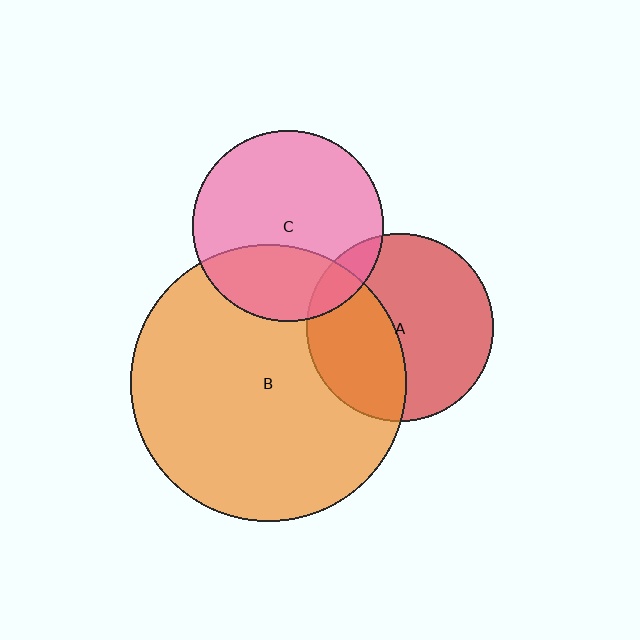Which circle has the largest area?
Circle B (orange).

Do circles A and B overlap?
Yes.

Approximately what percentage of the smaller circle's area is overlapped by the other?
Approximately 40%.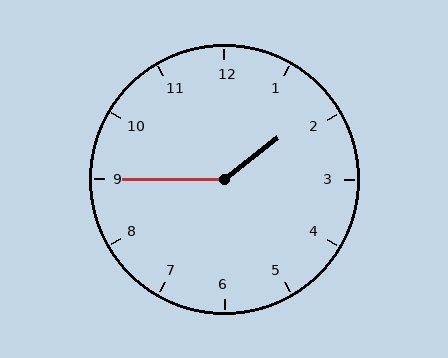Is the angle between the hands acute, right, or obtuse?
It is obtuse.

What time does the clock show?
1:45.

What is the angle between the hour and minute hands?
Approximately 142 degrees.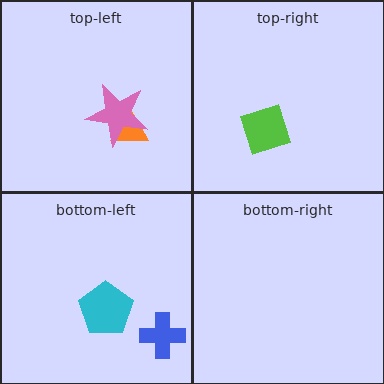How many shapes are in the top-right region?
1.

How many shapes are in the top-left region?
2.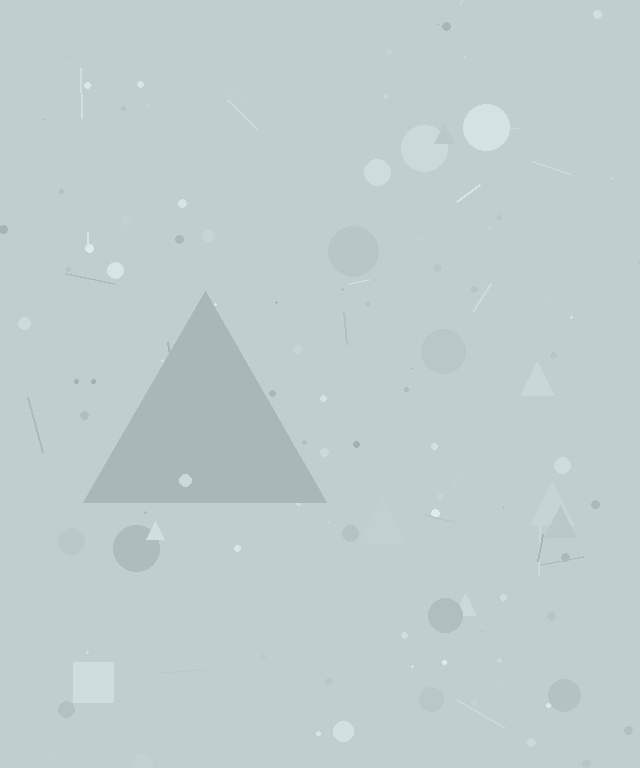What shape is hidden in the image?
A triangle is hidden in the image.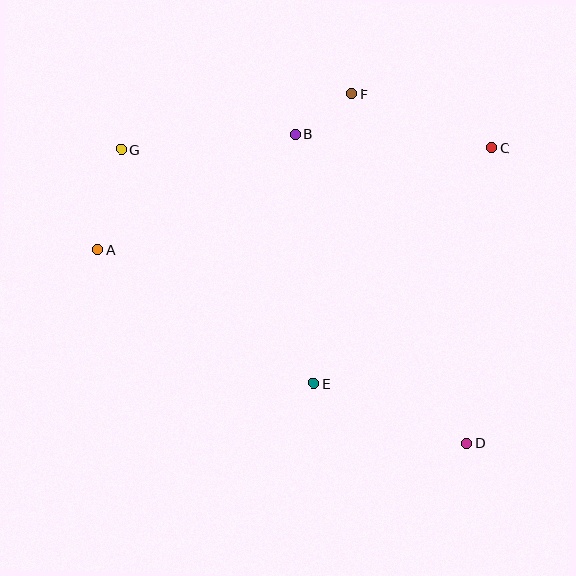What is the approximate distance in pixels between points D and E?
The distance between D and E is approximately 164 pixels.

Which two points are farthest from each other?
Points D and G are farthest from each other.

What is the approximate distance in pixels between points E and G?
The distance between E and G is approximately 303 pixels.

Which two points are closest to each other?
Points B and F are closest to each other.